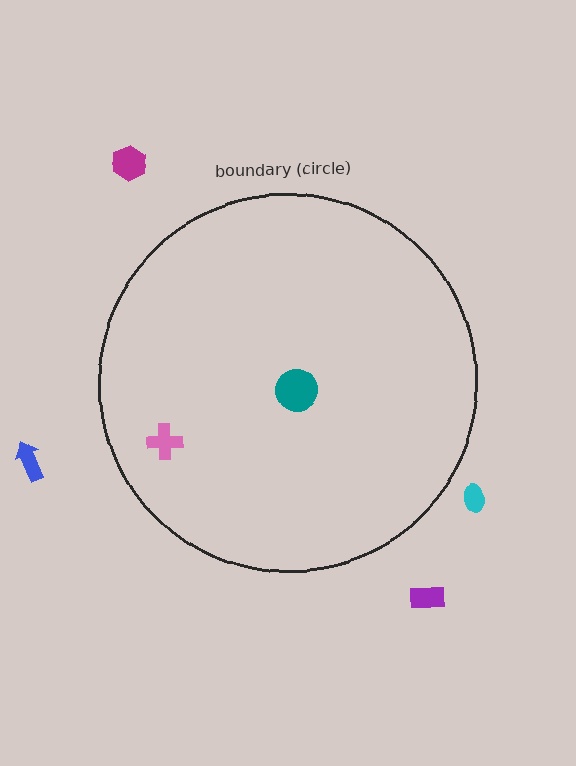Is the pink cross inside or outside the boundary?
Inside.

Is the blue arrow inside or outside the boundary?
Outside.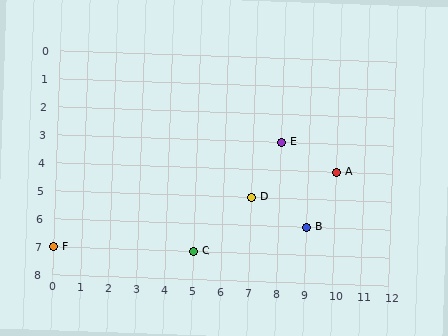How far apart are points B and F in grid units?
Points B and F are 9 columns and 1 row apart (about 9.1 grid units diagonally).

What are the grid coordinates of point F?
Point F is at grid coordinates (0, 7).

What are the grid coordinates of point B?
Point B is at grid coordinates (9, 6).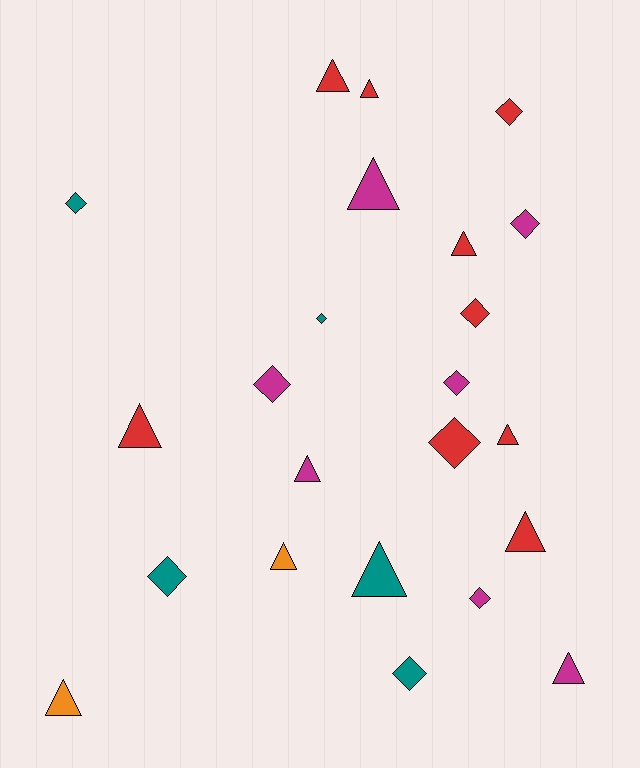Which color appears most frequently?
Red, with 9 objects.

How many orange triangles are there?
There are 2 orange triangles.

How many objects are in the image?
There are 23 objects.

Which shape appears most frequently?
Triangle, with 12 objects.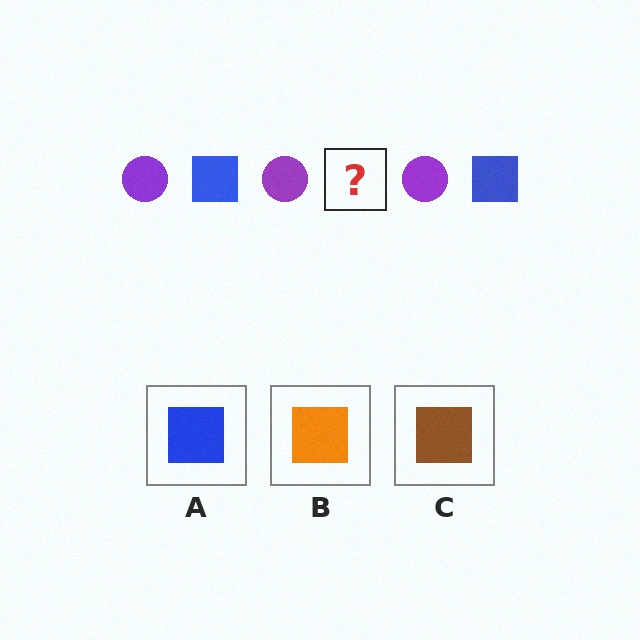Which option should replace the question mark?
Option A.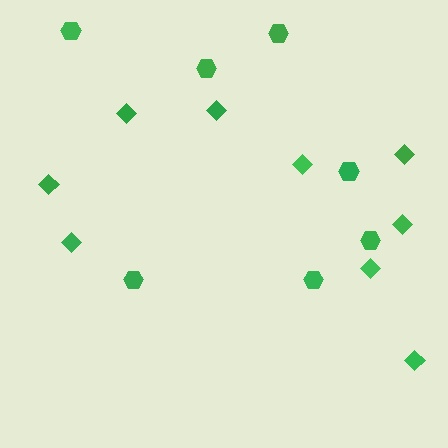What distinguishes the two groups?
There are 2 groups: one group of diamonds (9) and one group of hexagons (7).